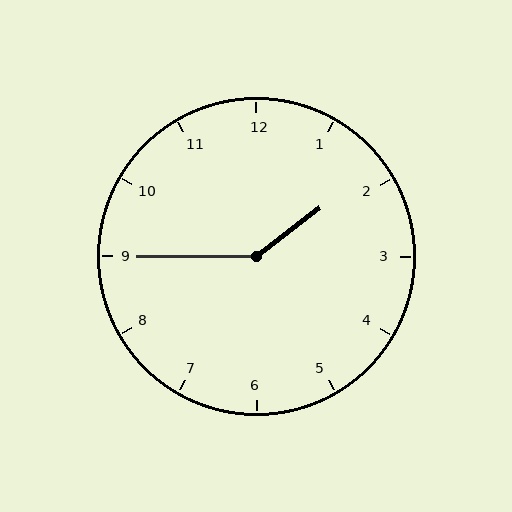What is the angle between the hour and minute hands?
Approximately 142 degrees.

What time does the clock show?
1:45.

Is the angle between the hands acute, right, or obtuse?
It is obtuse.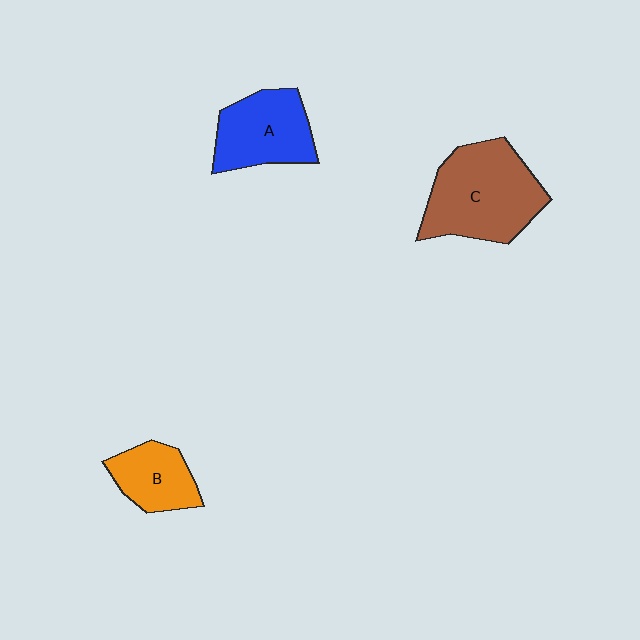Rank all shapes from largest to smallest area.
From largest to smallest: C (brown), A (blue), B (orange).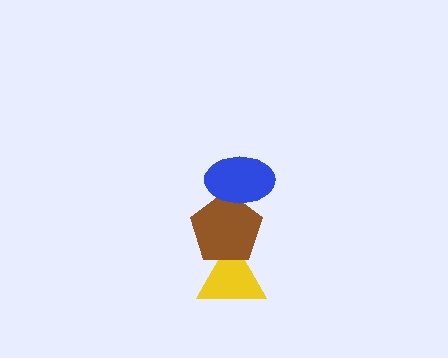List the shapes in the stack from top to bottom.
From top to bottom: the blue ellipse, the brown pentagon, the yellow triangle.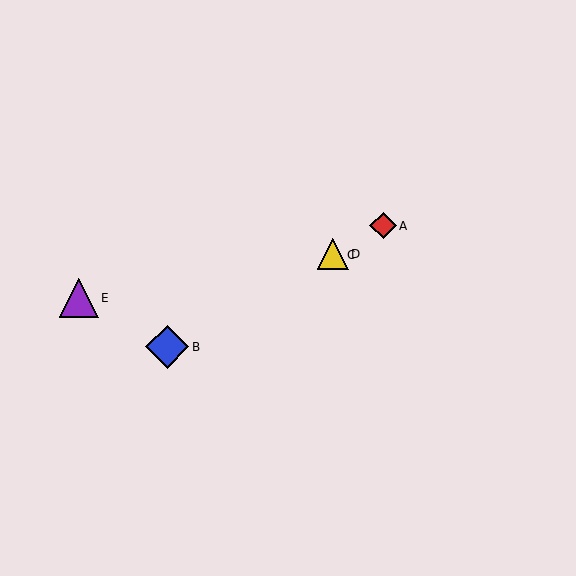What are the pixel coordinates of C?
Object C is at (332, 255).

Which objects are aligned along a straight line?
Objects A, B, C, D are aligned along a straight line.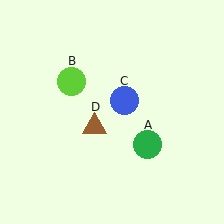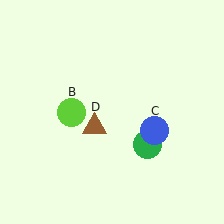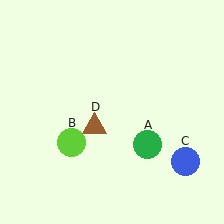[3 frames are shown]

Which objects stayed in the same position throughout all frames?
Green circle (object A) and brown triangle (object D) remained stationary.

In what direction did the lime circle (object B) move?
The lime circle (object B) moved down.